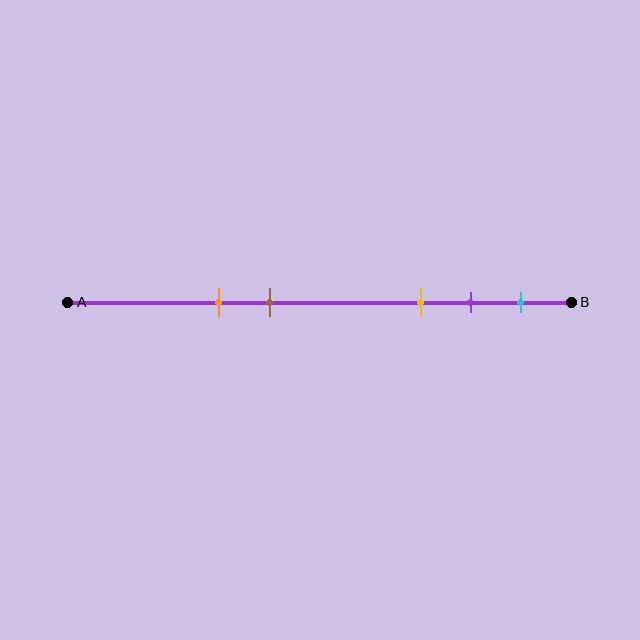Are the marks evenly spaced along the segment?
No, the marks are not evenly spaced.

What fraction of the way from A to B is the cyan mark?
The cyan mark is approximately 90% (0.9) of the way from A to B.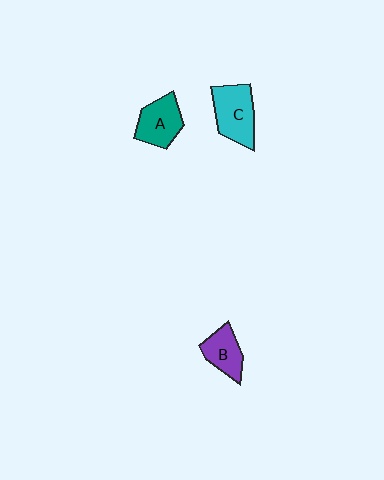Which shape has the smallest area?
Shape B (purple).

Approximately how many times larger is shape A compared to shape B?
Approximately 1.2 times.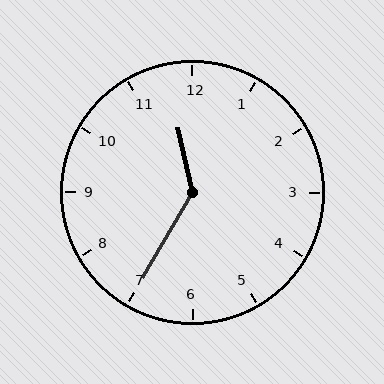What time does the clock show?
11:35.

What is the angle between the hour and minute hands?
Approximately 138 degrees.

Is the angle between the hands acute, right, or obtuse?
It is obtuse.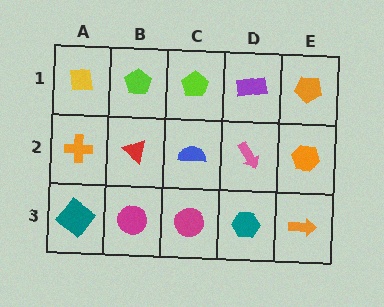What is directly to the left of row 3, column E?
A teal hexagon.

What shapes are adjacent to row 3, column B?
A red triangle (row 2, column B), a teal diamond (row 3, column A), a magenta circle (row 3, column C).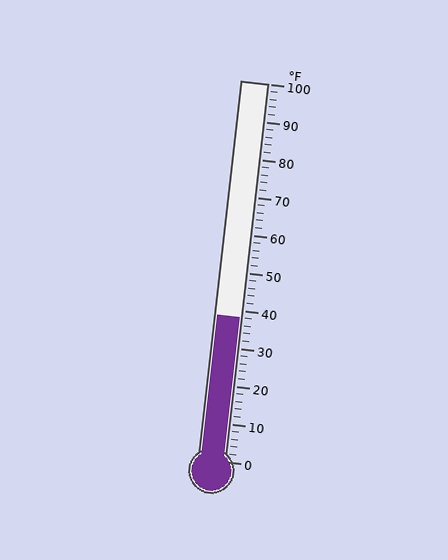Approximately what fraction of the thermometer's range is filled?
The thermometer is filled to approximately 40% of its range.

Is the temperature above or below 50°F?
The temperature is below 50°F.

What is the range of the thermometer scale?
The thermometer scale ranges from 0°F to 100°F.